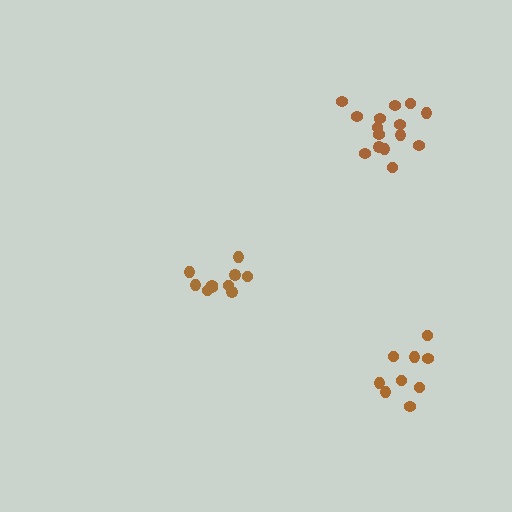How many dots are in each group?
Group 1: 9 dots, Group 2: 10 dots, Group 3: 15 dots (34 total).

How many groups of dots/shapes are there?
There are 3 groups.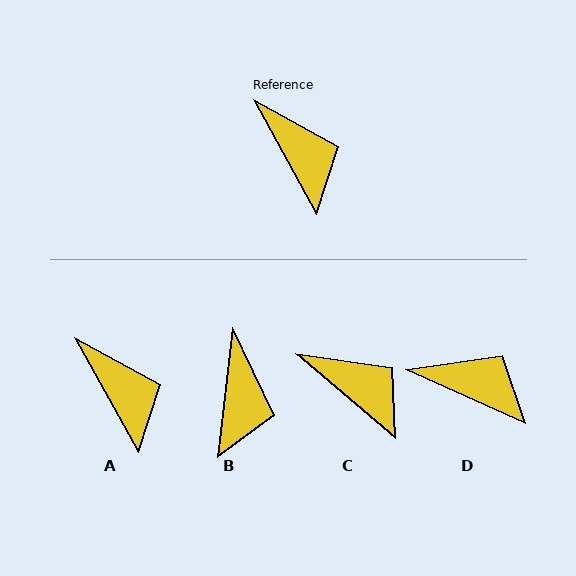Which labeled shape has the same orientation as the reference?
A.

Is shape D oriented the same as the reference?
No, it is off by about 37 degrees.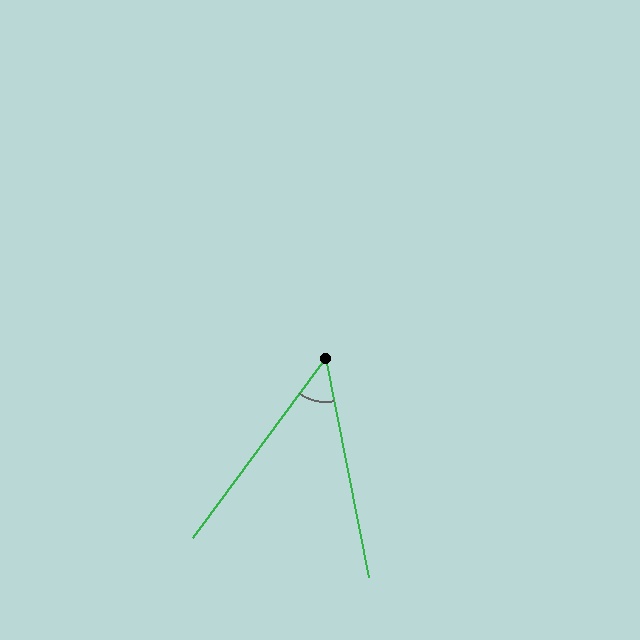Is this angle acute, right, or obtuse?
It is acute.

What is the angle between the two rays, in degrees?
Approximately 48 degrees.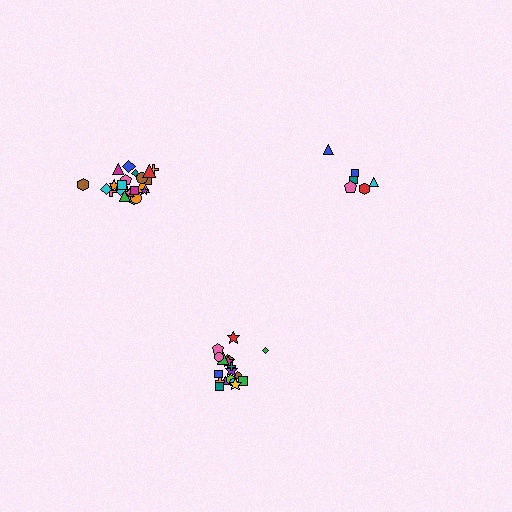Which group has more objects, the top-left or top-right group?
The top-left group.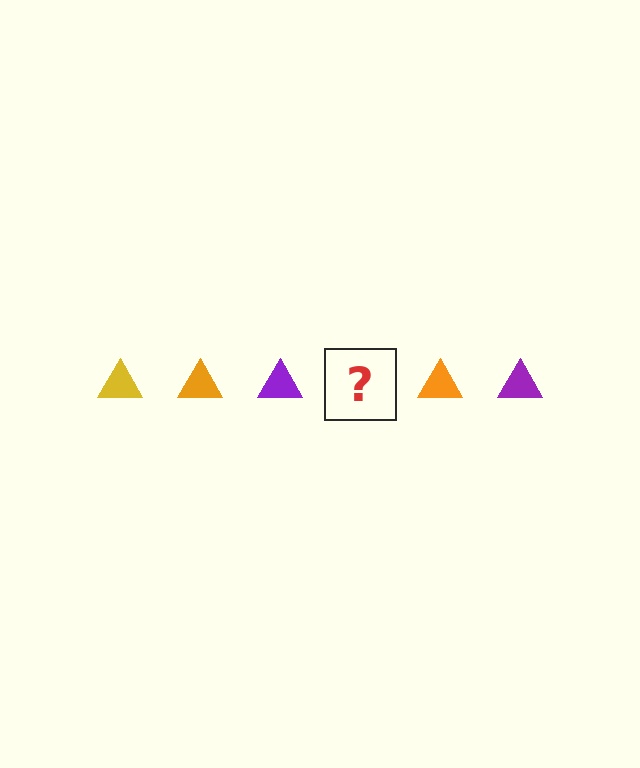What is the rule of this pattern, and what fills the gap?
The rule is that the pattern cycles through yellow, orange, purple triangles. The gap should be filled with a yellow triangle.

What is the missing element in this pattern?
The missing element is a yellow triangle.